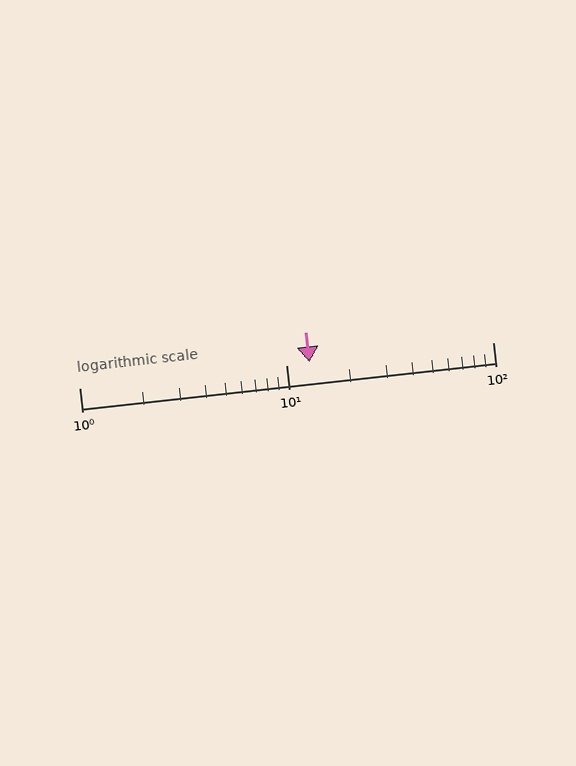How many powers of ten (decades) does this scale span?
The scale spans 2 decades, from 1 to 100.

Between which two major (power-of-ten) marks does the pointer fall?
The pointer is between 10 and 100.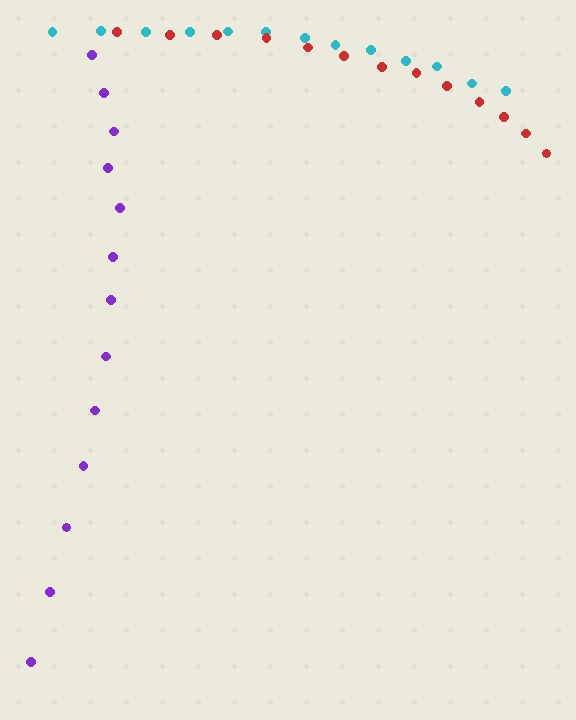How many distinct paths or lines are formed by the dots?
There are 3 distinct paths.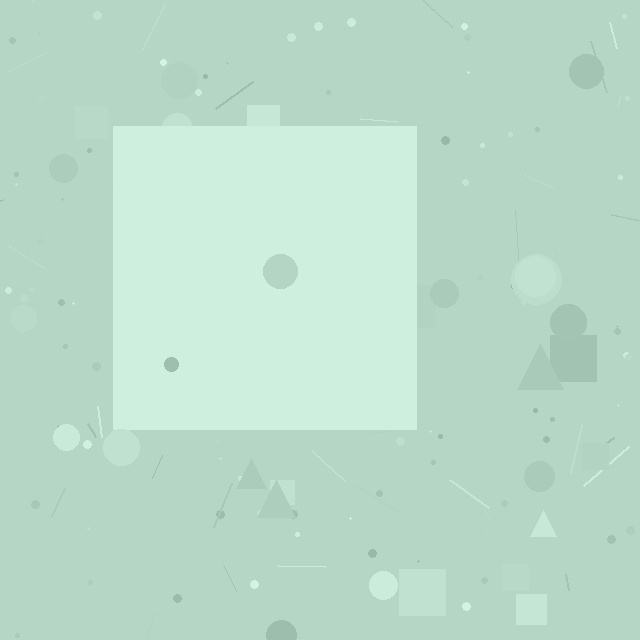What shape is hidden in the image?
A square is hidden in the image.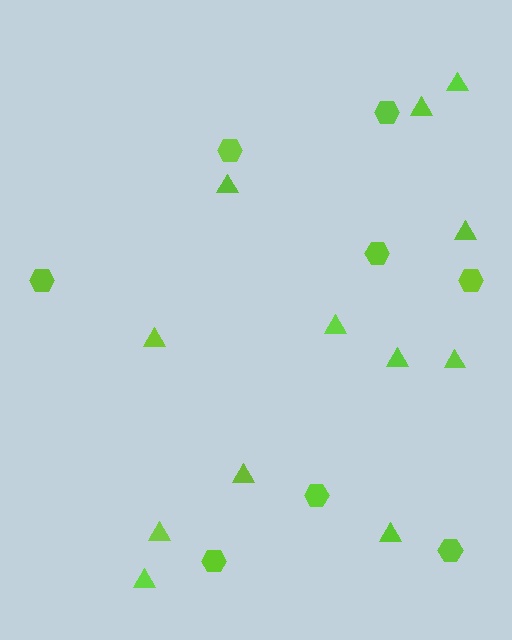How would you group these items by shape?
There are 2 groups: one group of triangles (12) and one group of hexagons (8).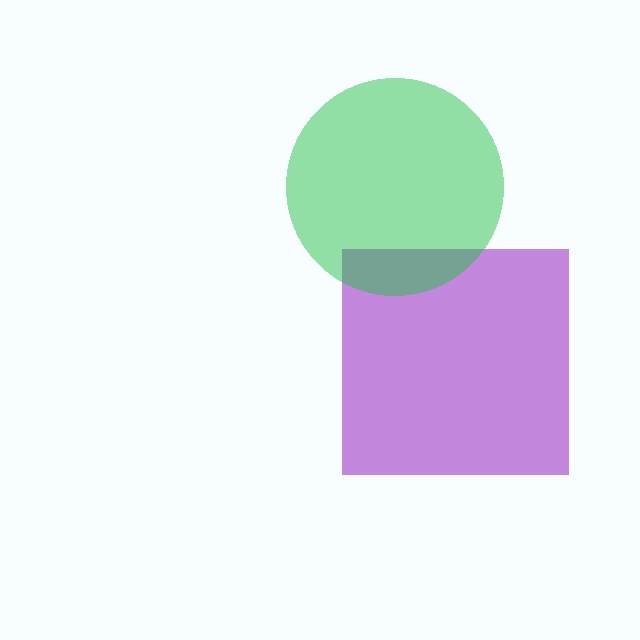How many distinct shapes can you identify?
There are 2 distinct shapes: a purple square, a green circle.